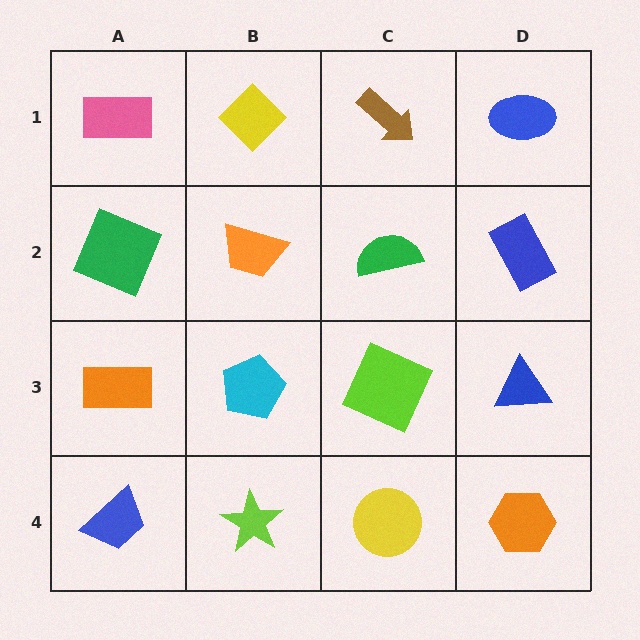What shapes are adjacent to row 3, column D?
A blue rectangle (row 2, column D), an orange hexagon (row 4, column D), a lime square (row 3, column C).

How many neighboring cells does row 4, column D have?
2.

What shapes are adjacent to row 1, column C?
A green semicircle (row 2, column C), a yellow diamond (row 1, column B), a blue ellipse (row 1, column D).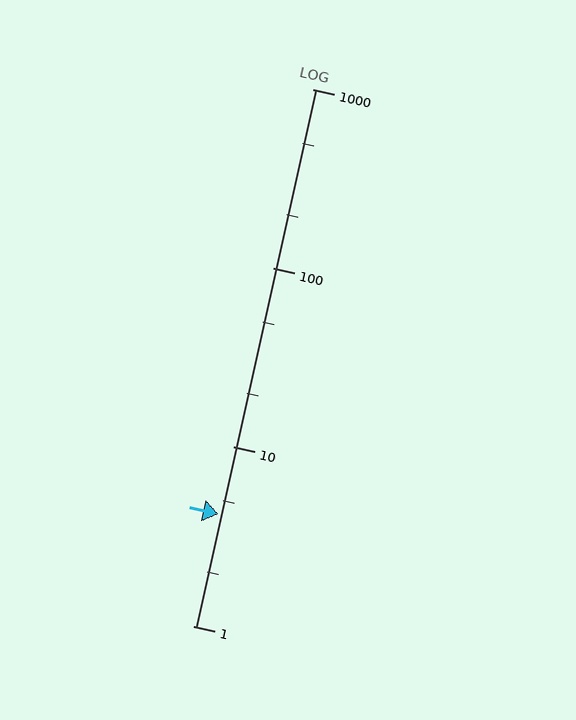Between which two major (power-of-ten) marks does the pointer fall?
The pointer is between 1 and 10.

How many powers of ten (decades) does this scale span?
The scale spans 3 decades, from 1 to 1000.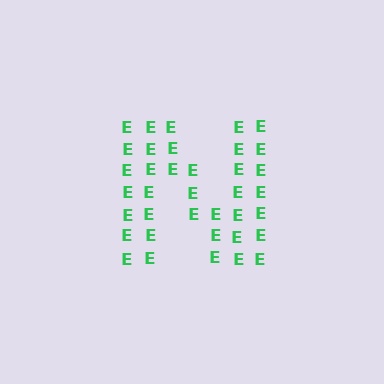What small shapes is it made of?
It is made of small letter E's.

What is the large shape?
The large shape is the letter N.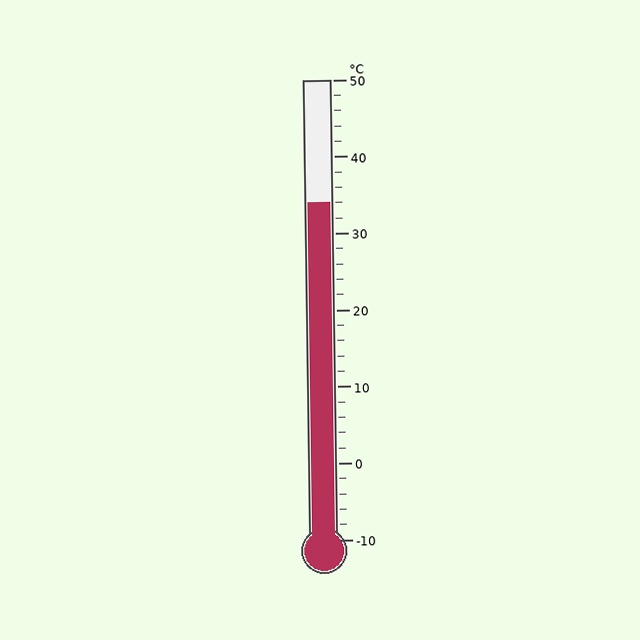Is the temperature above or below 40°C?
The temperature is below 40°C.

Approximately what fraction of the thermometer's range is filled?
The thermometer is filled to approximately 75% of its range.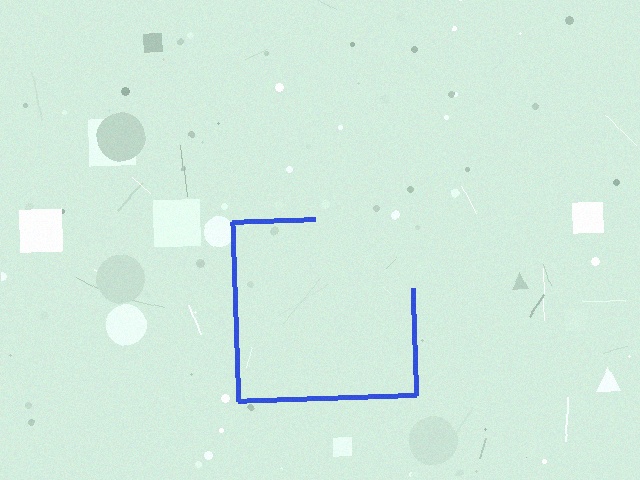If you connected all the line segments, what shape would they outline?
They would outline a square.